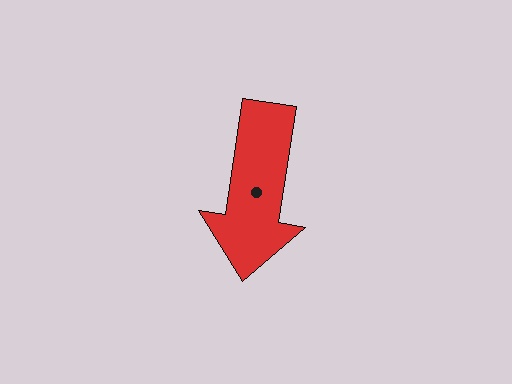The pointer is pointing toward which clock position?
Roughly 6 o'clock.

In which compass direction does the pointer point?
South.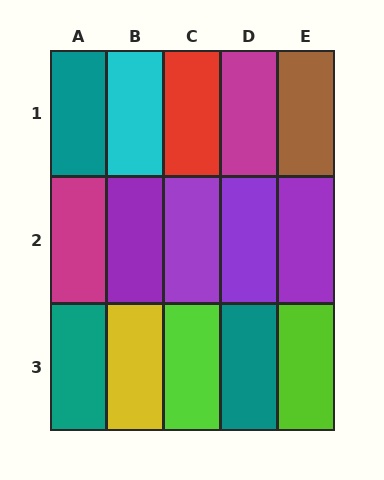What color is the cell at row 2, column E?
Purple.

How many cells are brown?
1 cell is brown.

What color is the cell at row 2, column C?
Purple.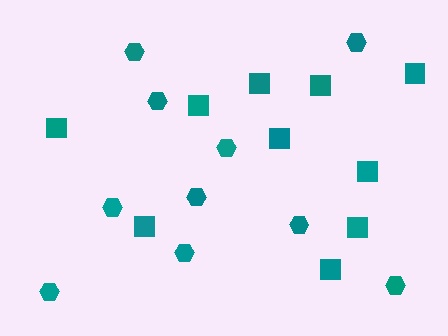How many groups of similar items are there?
There are 2 groups: one group of squares (10) and one group of hexagons (10).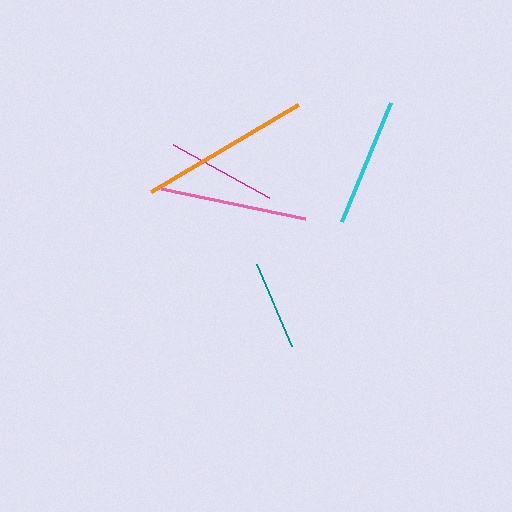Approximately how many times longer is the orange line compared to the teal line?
The orange line is approximately 1.9 times the length of the teal line.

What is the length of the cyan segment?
The cyan segment is approximately 128 pixels long.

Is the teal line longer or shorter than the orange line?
The orange line is longer than the teal line.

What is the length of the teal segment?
The teal segment is approximately 89 pixels long.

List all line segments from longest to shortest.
From longest to shortest: orange, pink, cyan, magenta, teal.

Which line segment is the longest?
The orange line is the longest at approximately 171 pixels.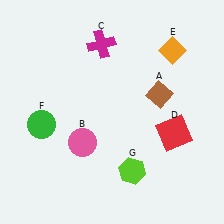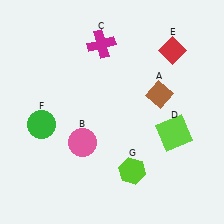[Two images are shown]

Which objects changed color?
D changed from red to lime. E changed from orange to red.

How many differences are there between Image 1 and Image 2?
There are 2 differences between the two images.